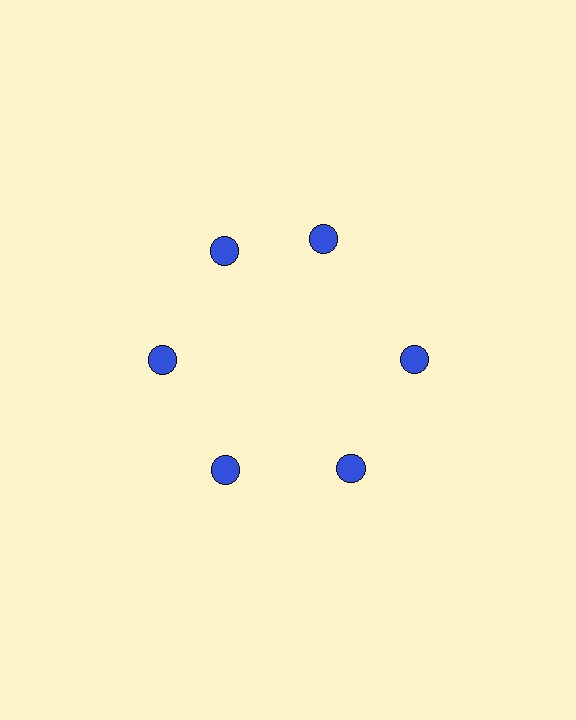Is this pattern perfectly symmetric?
No. The 6 blue circles are arranged in a ring, but one element near the 1 o'clock position is rotated out of alignment along the ring, breaking the 6-fold rotational symmetry.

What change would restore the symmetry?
The symmetry would be restored by rotating it back into even spacing with its neighbors so that all 6 circles sit at equal angles and equal distance from the center.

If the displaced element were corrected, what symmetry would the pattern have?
It would have 6-fold rotational symmetry — the pattern would map onto itself every 60 degrees.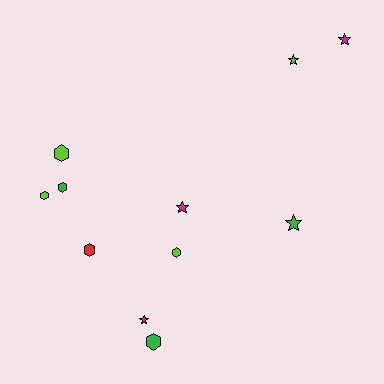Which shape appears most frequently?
Hexagon, with 6 objects.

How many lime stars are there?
There is 1 lime star.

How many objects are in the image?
There are 11 objects.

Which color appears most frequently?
Lime, with 4 objects.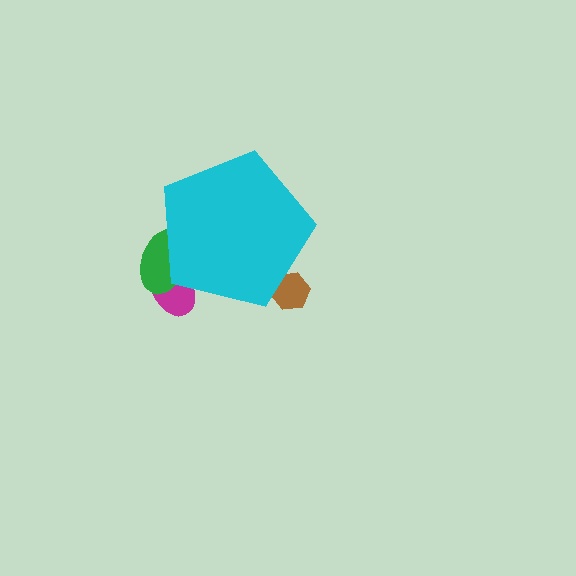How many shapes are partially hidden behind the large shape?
3 shapes are partially hidden.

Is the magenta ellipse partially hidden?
Yes, the magenta ellipse is partially hidden behind the cyan pentagon.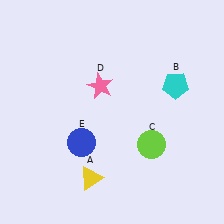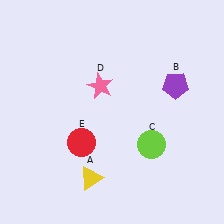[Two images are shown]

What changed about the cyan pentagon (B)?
In Image 1, B is cyan. In Image 2, it changed to purple.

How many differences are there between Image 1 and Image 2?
There are 2 differences between the two images.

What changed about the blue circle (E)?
In Image 1, E is blue. In Image 2, it changed to red.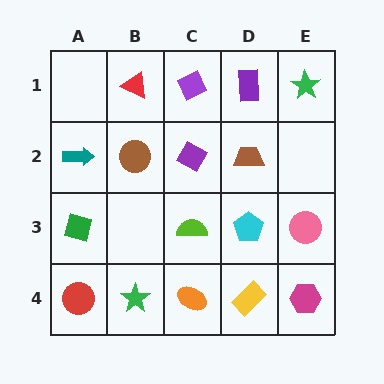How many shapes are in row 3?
4 shapes.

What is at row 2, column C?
A purple diamond.